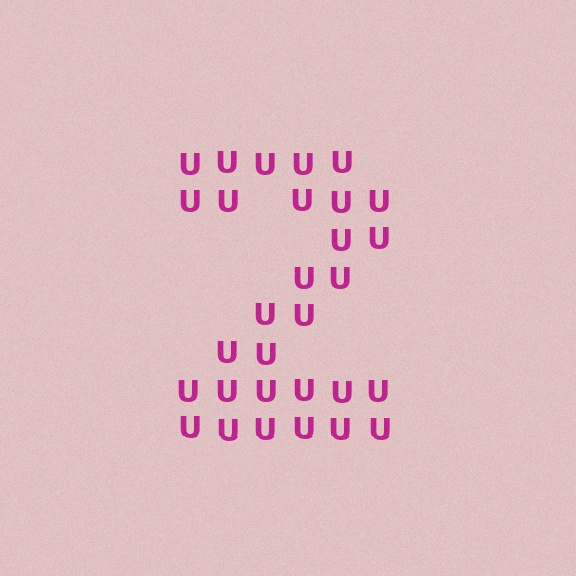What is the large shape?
The large shape is the digit 2.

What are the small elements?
The small elements are letter U's.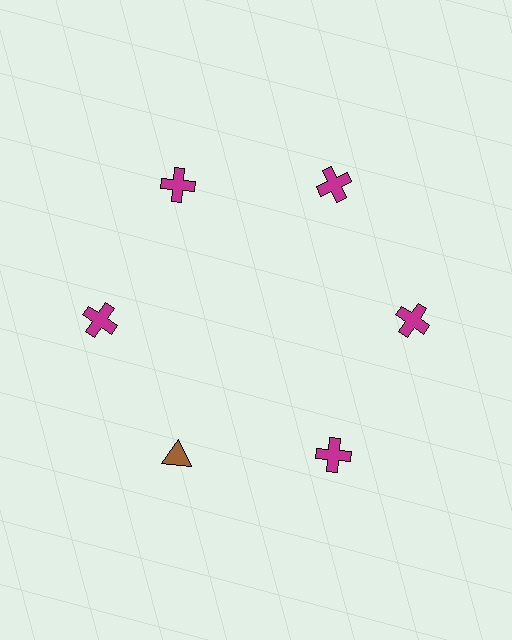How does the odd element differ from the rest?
It differs in both color (brown instead of magenta) and shape (triangle instead of cross).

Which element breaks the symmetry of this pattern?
The brown triangle at roughly the 7 o'clock position breaks the symmetry. All other shapes are magenta crosses.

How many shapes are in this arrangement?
There are 6 shapes arranged in a ring pattern.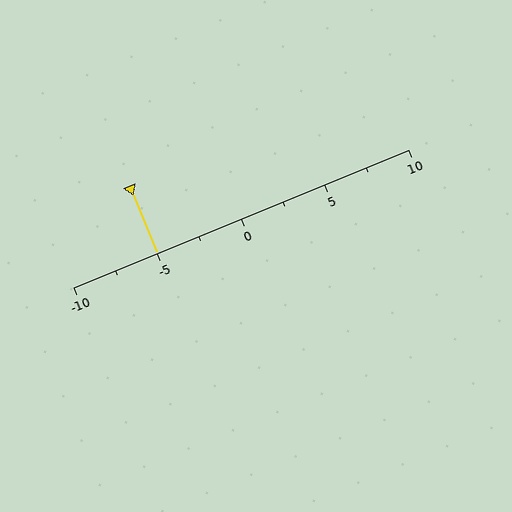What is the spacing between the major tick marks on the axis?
The major ticks are spaced 5 apart.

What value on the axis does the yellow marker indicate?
The marker indicates approximately -5.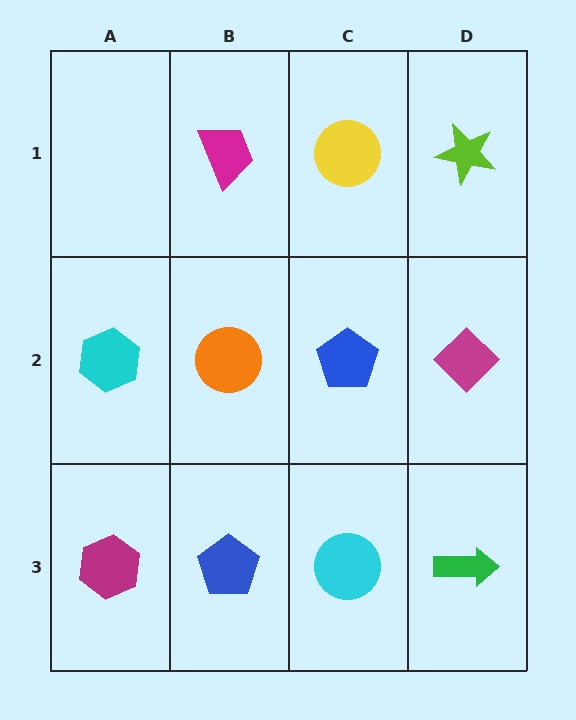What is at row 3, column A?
A magenta hexagon.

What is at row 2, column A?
A cyan hexagon.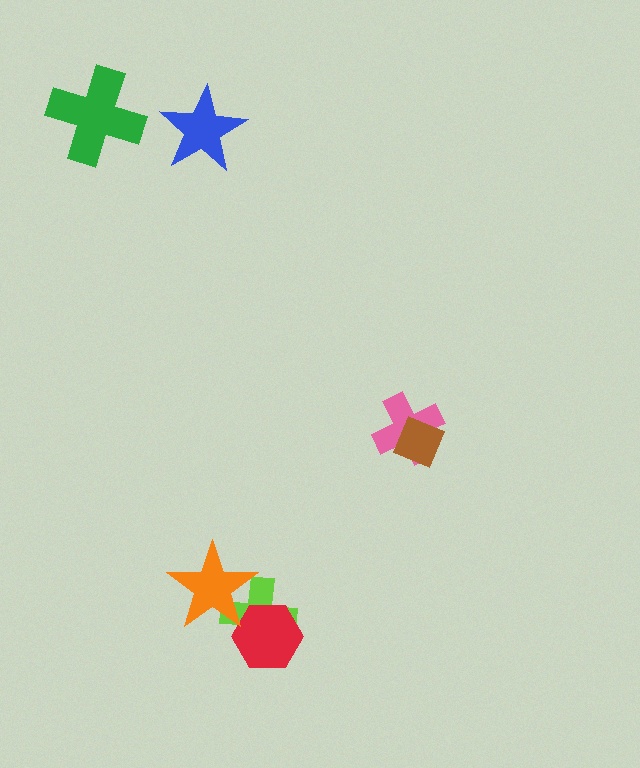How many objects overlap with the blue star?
0 objects overlap with the blue star.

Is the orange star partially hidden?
No, no other shape covers it.